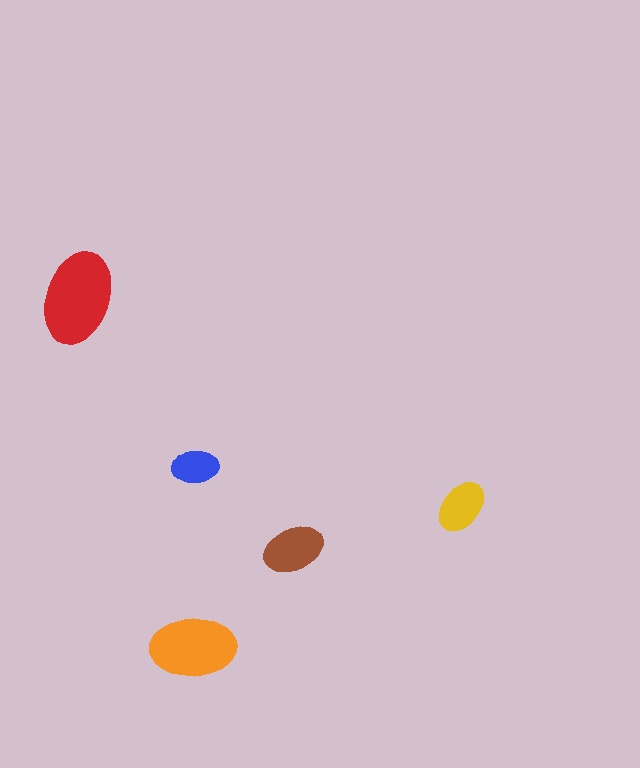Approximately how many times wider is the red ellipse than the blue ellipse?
About 2 times wider.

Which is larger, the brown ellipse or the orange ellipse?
The orange one.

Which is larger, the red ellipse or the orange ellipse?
The red one.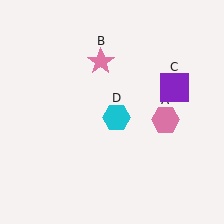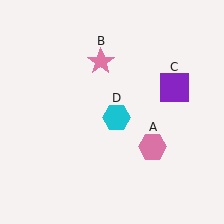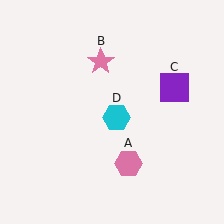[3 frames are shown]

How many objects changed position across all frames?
1 object changed position: pink hexagon (object A).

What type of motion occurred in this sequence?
The pink hexagon (object A) rotated clockwise around the center of the scene.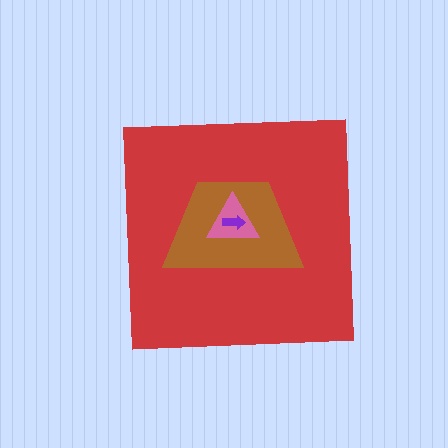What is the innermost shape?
The purple arrow.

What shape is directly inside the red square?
The brown trapezoid.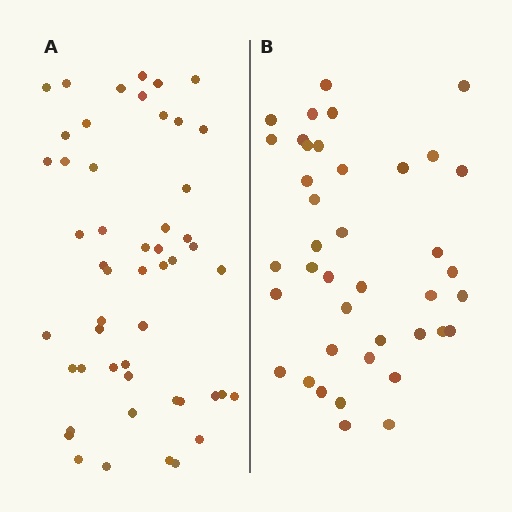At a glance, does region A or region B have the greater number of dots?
Region A (the left region) has more dots.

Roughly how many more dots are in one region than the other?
Region A has roughly 12 or so more dots than region B.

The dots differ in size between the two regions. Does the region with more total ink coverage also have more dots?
No. Region B has more total ink coverage because its dots are larger, but region A actually contains more individual dots. Total area can be misleading — the number of items is what matters here.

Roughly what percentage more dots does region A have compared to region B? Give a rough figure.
About 30% more.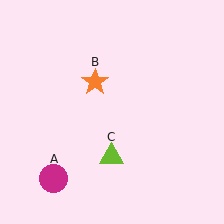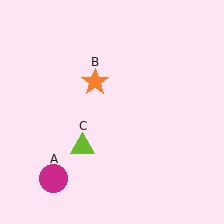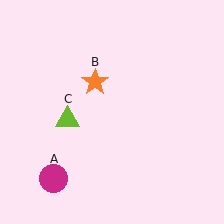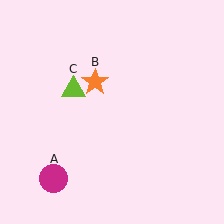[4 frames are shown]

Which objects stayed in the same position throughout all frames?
Magenta circle (object A) and orange star (object B) remained stationary.